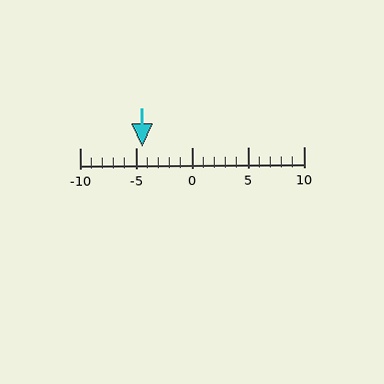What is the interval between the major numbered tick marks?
The major tick marks are spaced 5 units apart.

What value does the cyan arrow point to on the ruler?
The cyan arrow points to approximately -4.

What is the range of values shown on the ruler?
The ruler shows values from -10 to 10.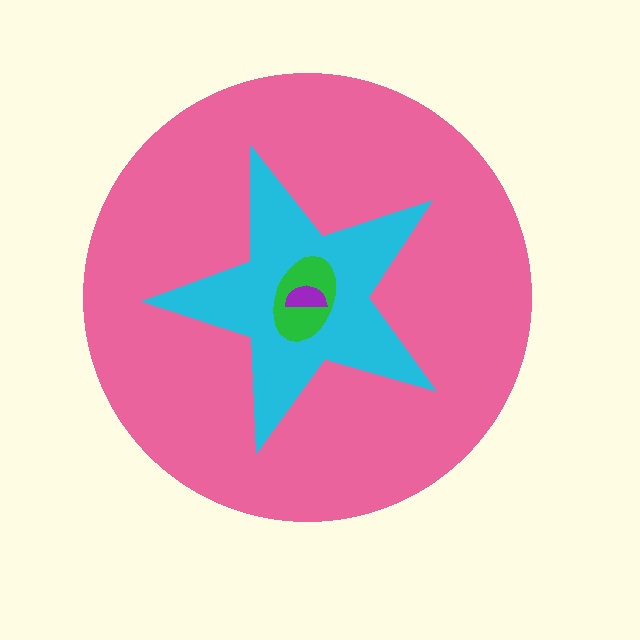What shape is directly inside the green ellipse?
The purple semicircle.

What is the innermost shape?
The purple semicircle.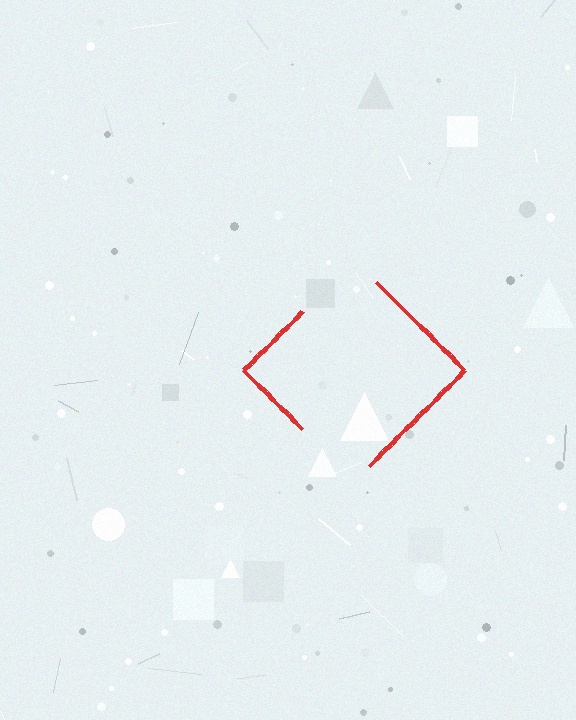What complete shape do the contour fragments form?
The contour fragments form a diamond.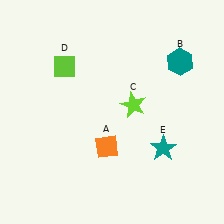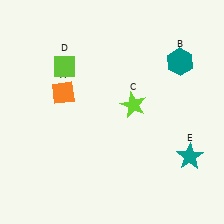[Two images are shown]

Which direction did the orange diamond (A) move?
The orange diamond (A) moved up.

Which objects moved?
The objects that moved are: the orange diamond (A), the teal star (E).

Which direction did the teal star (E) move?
The teal star (E) moved right.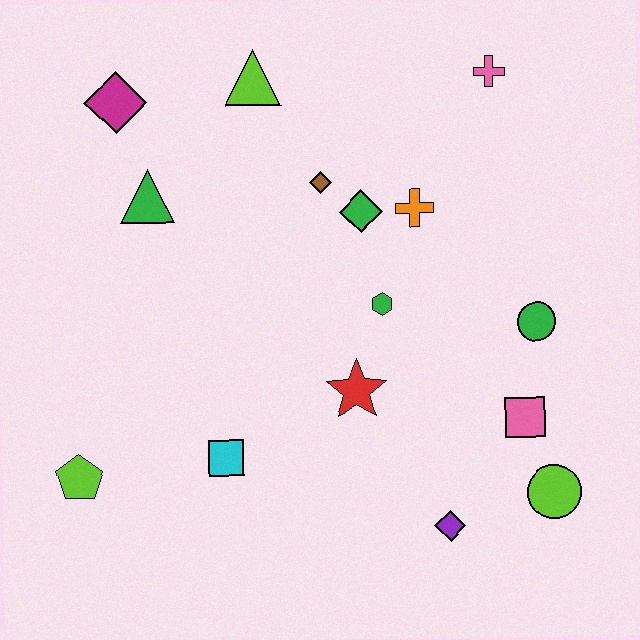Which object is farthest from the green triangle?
The lime circle is farthest from the green triangle.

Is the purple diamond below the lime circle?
Yes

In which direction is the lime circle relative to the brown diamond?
The lime circle is below the brown diamond.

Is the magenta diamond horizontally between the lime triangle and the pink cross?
No